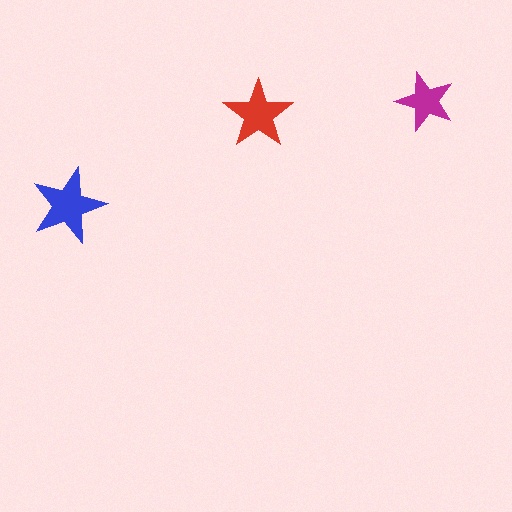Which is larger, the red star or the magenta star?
The red one.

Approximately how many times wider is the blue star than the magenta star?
About 1.5 times wider.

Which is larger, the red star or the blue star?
The blue one.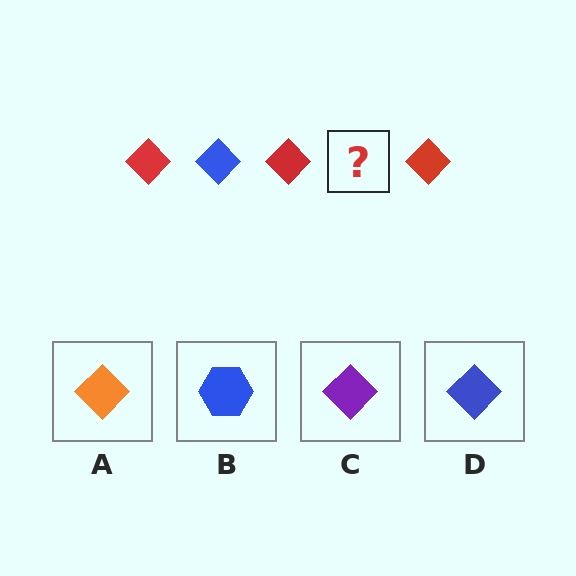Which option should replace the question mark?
Option D.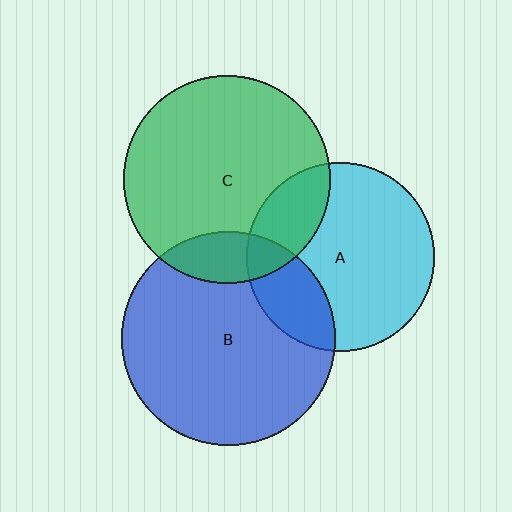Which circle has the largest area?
Circle B (blue).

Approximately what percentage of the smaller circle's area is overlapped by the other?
Approximately 15%.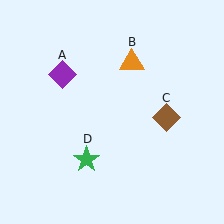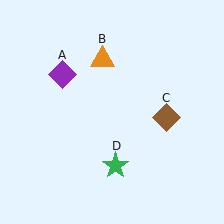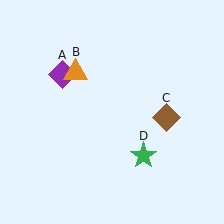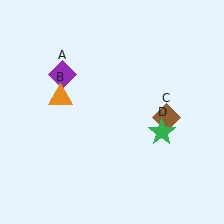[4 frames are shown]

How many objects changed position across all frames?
2 objects changed position: orange triangle (object B), green star (object D).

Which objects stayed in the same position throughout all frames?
Purple diamond (object A) and brown diamond (object C) remained stationary.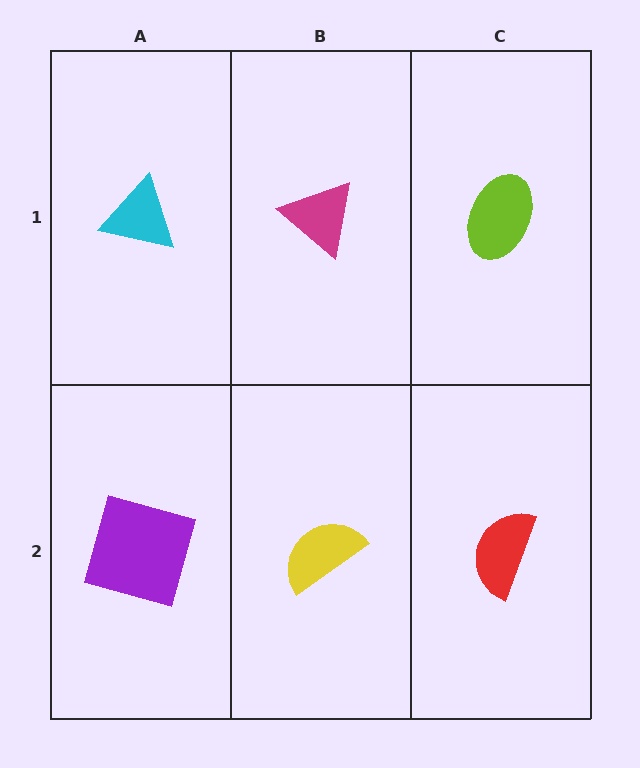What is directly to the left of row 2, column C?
A yellow semicircle.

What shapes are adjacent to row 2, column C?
A lime ellipse (row 1, column C), a yellow semicircle (row 2, column B).